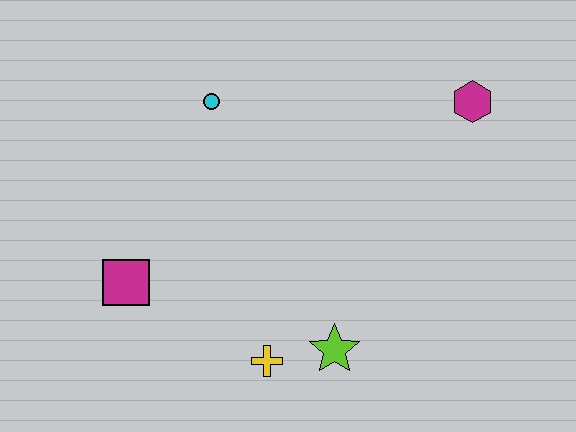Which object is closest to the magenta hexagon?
The cyan circle is closest to the magenta hexagon.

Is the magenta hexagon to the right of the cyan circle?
Yes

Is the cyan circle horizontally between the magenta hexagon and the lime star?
No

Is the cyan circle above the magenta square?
Yes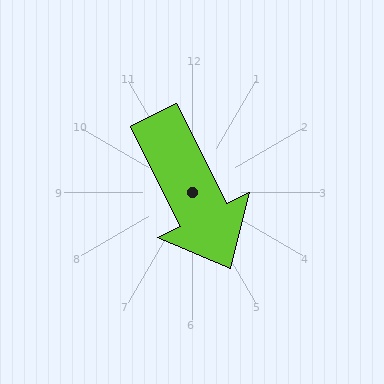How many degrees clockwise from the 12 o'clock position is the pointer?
Approximately 154 degrees.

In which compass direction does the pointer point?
Southeast.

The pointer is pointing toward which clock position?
Roughly 5 o'clock.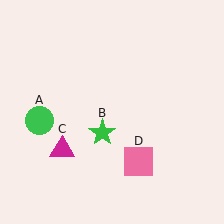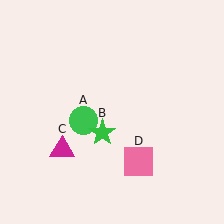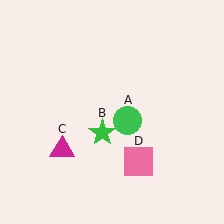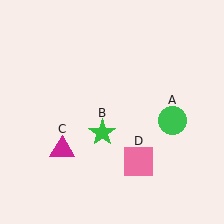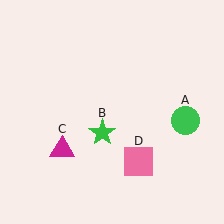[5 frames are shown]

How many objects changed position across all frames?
1 object changed position: green circle (object A).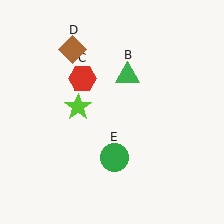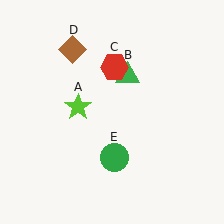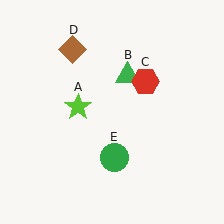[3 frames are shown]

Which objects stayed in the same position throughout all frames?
Lime star (object A) and green triangle (object B) and brown diamond (object D) and green circle (object E) remained stationary.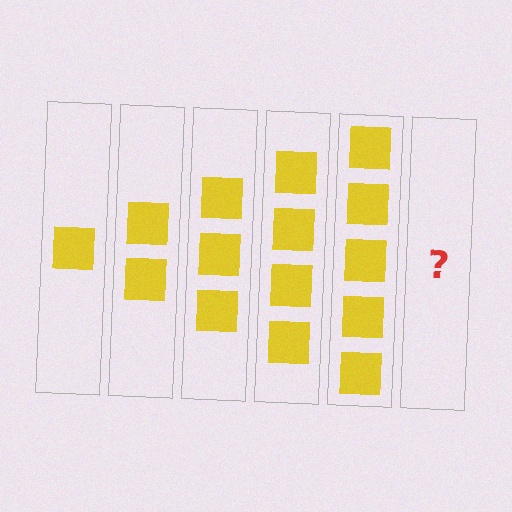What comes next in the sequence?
The next element should be 6 squares.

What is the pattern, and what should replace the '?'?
The pattern is that each step adds one more square. The '?' should be 6 squares.